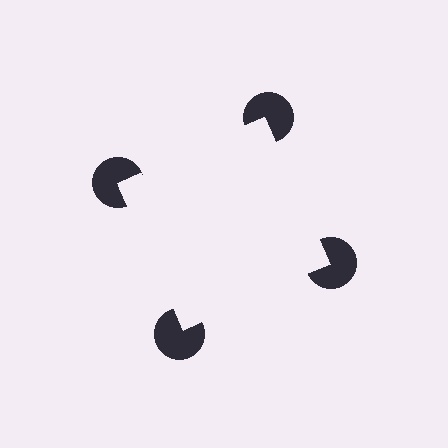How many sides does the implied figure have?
4 sides.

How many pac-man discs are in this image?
There are 4 — one at each vertex of the illusory square.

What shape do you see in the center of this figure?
An illusory square — its edges are inferred from the aligned wedge cuts in the pac-man discs, not physically drawn.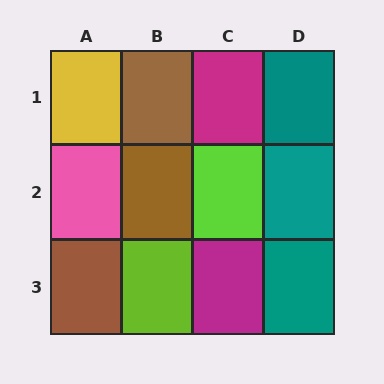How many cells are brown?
3 cells are brown.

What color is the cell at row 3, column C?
Magenta.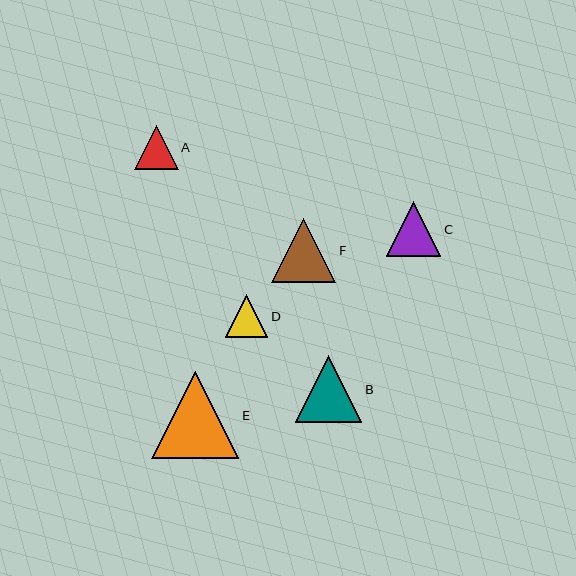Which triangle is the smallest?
Triangle D is the smallest with a size of approximately 43 pixels.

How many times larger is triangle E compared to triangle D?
Triangle E is approximately 2.1 times the size of triangle D.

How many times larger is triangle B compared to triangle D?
Triangle B is approximately 1.6 times the size of triangle D.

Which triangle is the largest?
Triangle E is the largest with a size of approximately 88 pixels.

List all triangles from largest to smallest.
From largest to smallest: E, B, F, C, A, D.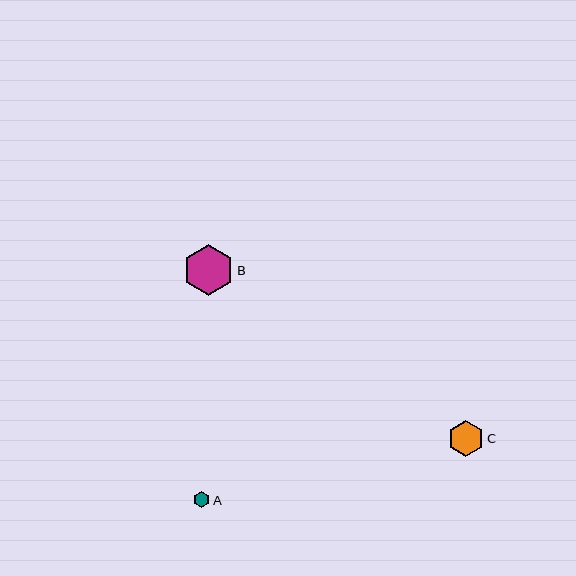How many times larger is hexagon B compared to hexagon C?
Hexagon B is approximately 1.4 times the size of hexagon C.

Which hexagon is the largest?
Hexagon B is the largest with a size of approximately 51 pixels.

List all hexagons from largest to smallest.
From largest to smallest: B, C, A.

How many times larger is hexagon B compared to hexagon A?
Hexagon B is approximately 3.1 times the size of hexagon A.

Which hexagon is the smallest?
Hexagon A is the smallest with a size of approximately 16 pixels.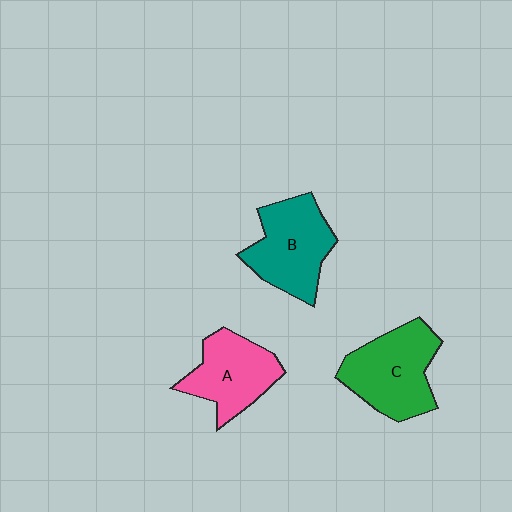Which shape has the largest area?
Shape C (green).